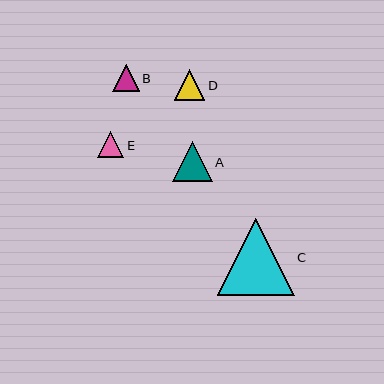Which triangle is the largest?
Triangle C is the largest with a size of approximately 77 pixels.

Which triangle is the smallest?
Triangle E is the smallest with a size of approximately 26 pixels.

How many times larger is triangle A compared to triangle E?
Triangle A is approximately 1.5 times the size of triangle E.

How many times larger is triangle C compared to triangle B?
Triangle C is approximately 2.9 times the size of triangle B.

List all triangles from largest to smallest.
From largest to smallest: C, A, D, B, E.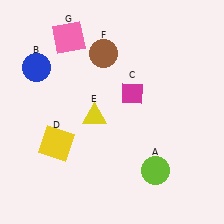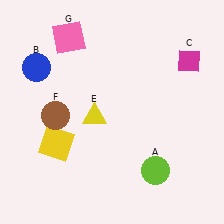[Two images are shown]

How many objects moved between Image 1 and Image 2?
2 objects moved between the two images.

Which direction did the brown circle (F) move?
The brown circle (F) moved down.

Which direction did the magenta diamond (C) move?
The magenta diamond (C) moved right.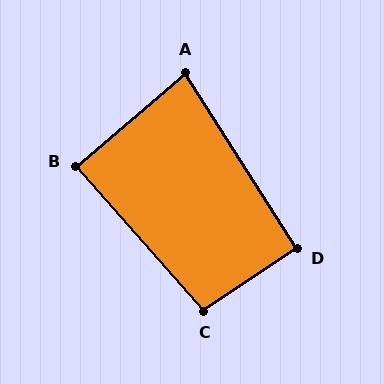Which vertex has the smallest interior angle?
A, at approximately 82 degrees.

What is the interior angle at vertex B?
Approximately 89 degrees (approximately right).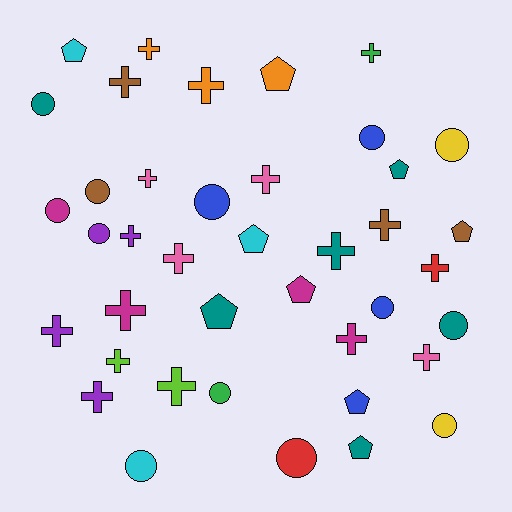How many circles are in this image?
There are 13 circles.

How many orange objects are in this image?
There are 3 orange objects.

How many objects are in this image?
There are 40 objects.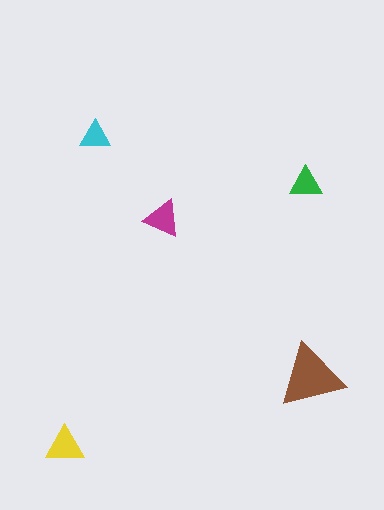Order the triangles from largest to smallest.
the brown one, the yellow one, the magenta one, the green one, the cyan one.